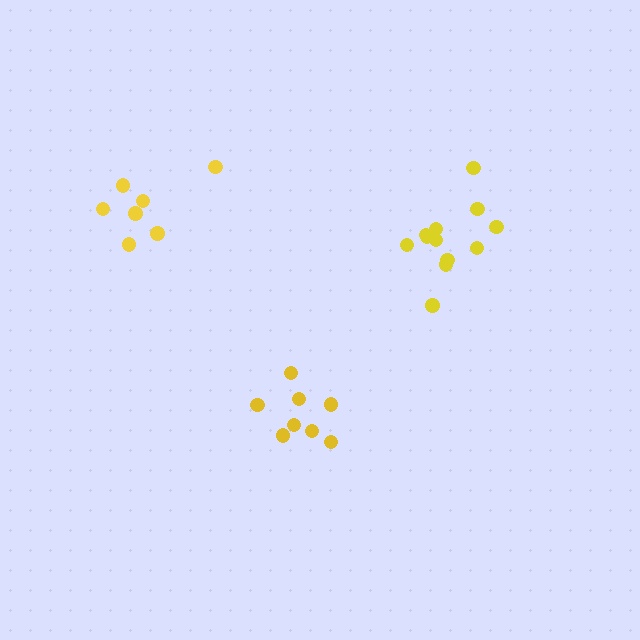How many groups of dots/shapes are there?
There are 3 groups.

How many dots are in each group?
Group 1: 8 dots, Group 2: 12 dots, Group 3: 7 dots (27 total).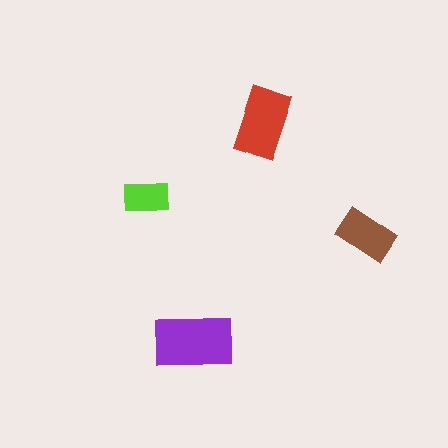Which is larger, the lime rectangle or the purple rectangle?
The purple one.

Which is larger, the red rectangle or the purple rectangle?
The purple one.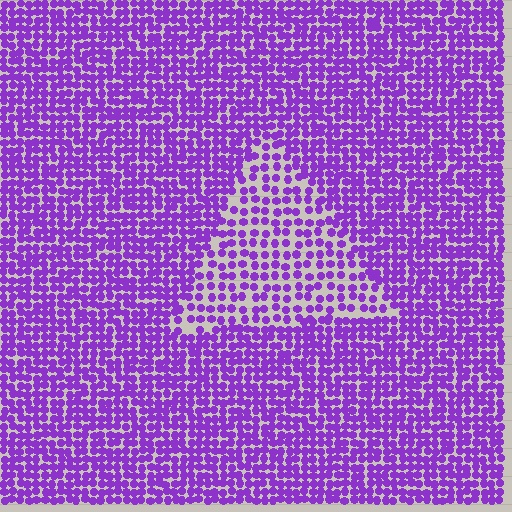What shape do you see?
I see a triangle.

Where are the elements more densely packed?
The elements are more densely packed outside the triangle boundary.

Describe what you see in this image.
The image contains small purple elements arranged at two different densities. A triangle-shaped region is visible where the elements are less densely packed than the surrounding area.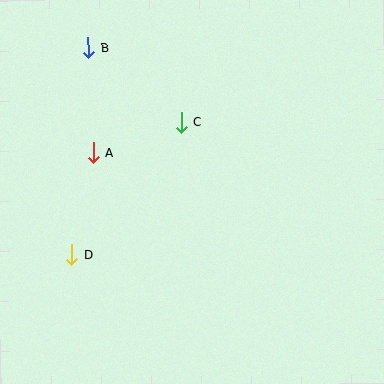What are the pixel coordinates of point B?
Point B is at (88, 48).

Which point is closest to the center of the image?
Point C at (181, 122) is closest to the center.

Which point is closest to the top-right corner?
Point C is closest to the top-right corner.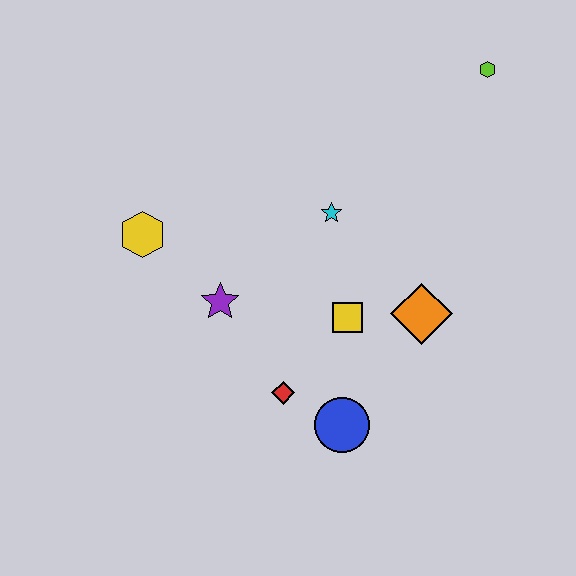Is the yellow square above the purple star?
No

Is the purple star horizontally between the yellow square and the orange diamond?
No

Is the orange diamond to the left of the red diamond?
No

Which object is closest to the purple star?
The yellow hexagon is closest to the purple star.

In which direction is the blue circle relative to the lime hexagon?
The blue circle is below the lime hexagon.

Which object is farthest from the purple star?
The lime hexagon is farthest from the purple star.